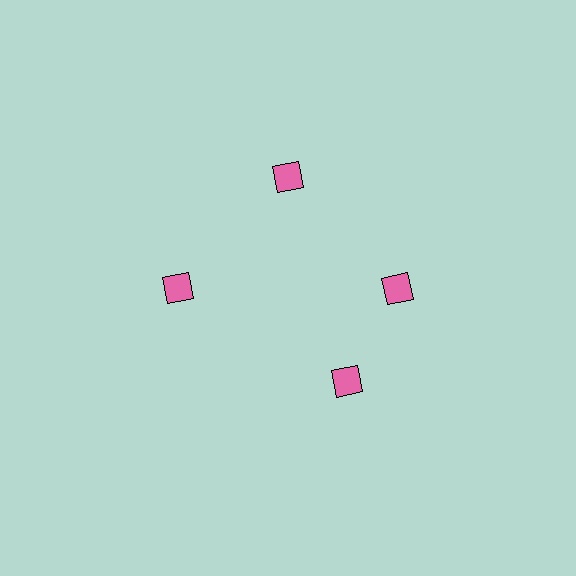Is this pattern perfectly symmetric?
No. The 4 pink diamonds are arranged in a ring, but one element near the 6 o'clock position is rotated out of alignment along the ring, breaking the 4-fold rotational symmetry.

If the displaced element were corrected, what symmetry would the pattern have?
It would have 4-fold rotational symmetry — the pattern would map onto itself every 90 degrees.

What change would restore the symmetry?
The symmetry would be restored by rotating it back into even spacing with its neighbors so that all 4 diamonds sit at equal angles and equal distance from the center.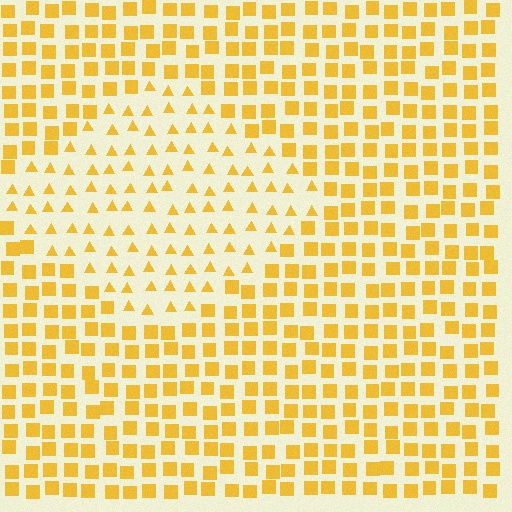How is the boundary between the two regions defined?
The boundary is defined by a change in element shape: triangles inside vs. squares outside. All elements share the same color and spacing.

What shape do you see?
I see a diamond.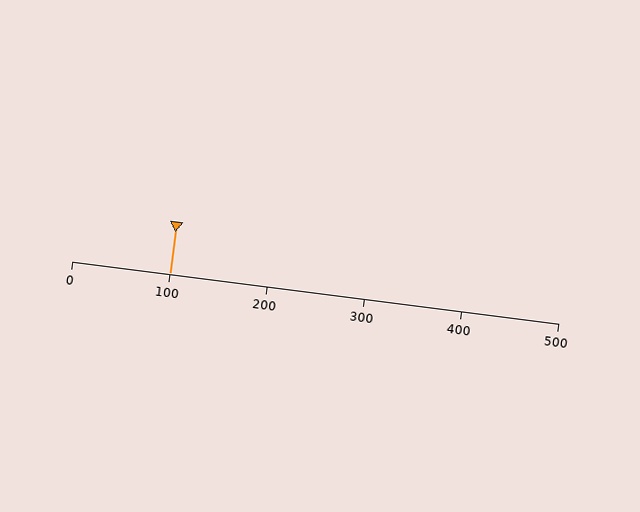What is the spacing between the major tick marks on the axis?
The major ticks are spaced 100 apart.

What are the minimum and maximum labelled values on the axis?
The axis runs from 0 to 500.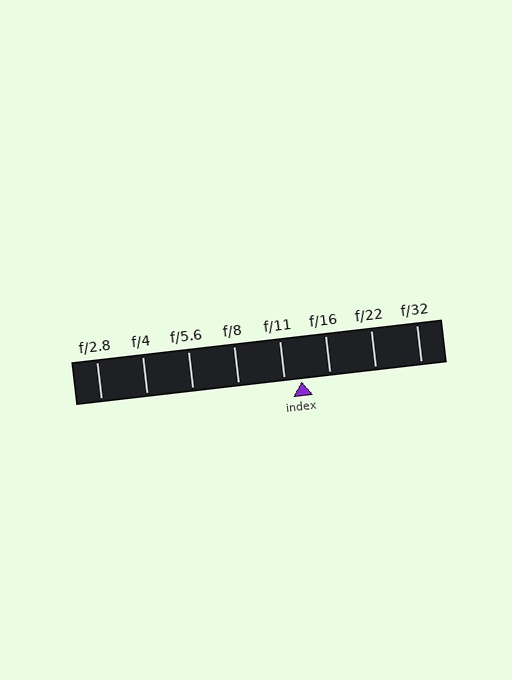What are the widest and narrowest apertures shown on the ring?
The widest aperture shown is f/2.8 and the narrowest is f/32.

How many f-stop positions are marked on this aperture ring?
There are 8 f-stop positions marked.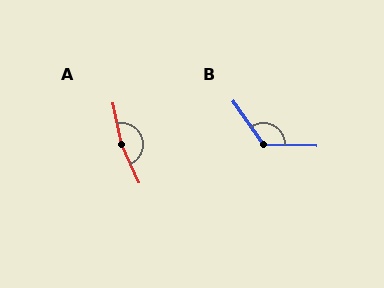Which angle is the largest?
A, at approximately 167 degrees.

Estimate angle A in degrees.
Approximately 167 degrees.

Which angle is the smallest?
B, at approximately 127 degrees.